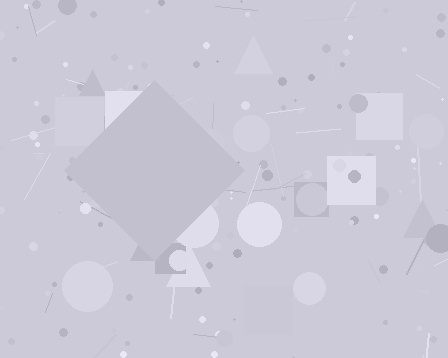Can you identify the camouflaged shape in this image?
The camouflaged shape is a diamond.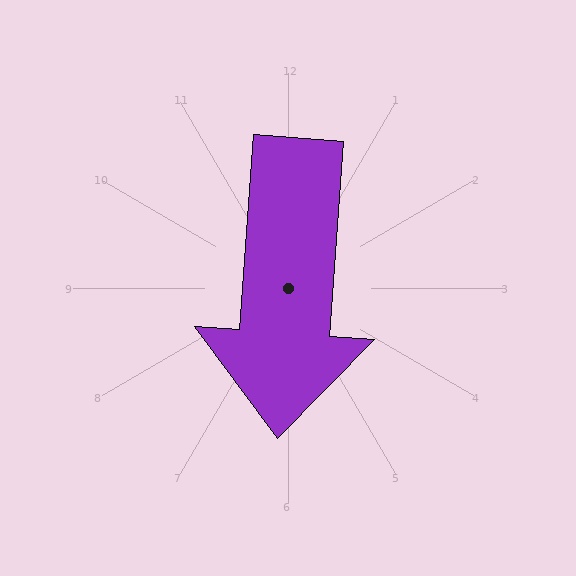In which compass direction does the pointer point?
South.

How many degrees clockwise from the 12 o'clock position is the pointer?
Approximately 184 degrees.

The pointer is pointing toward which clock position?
Roughly 6 o'clock.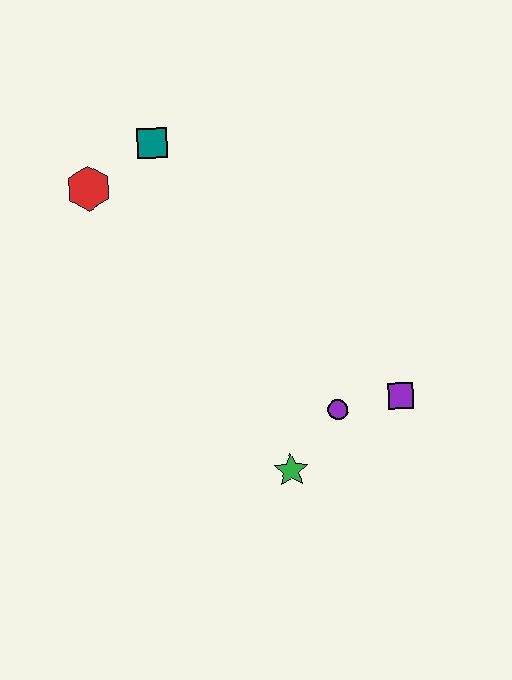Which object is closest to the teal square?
The red hexagon is closest to the teal square.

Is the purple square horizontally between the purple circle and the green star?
No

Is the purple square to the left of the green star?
No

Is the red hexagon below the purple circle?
No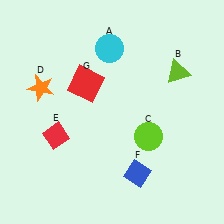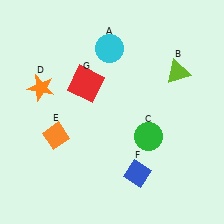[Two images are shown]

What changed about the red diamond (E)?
In Image 1, E is red. In Image 2, it changed to orange.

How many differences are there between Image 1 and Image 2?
There are 2 differences between the two images.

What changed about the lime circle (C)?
In Image 1, C is lime. In Image 2, it changed to green.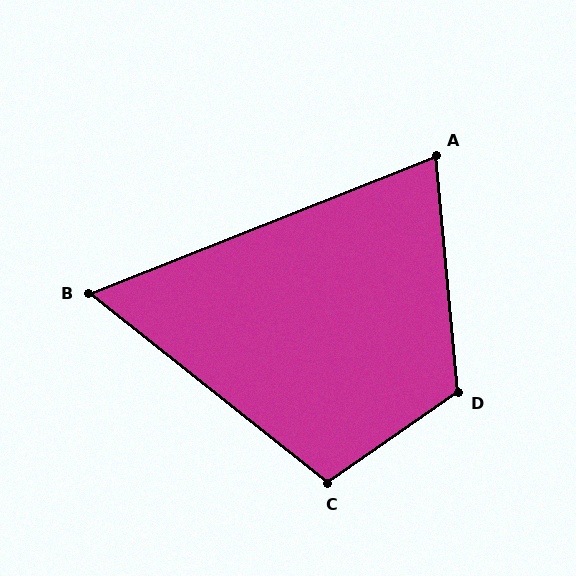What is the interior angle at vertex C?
Approximately 106 degrees (obtuse).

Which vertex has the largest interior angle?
D, at approximately 120 degrees.